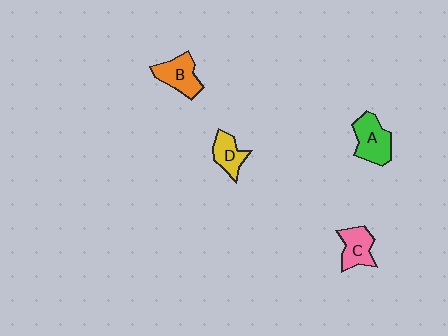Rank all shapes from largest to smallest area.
From largest to smallest: A (green), B (orange), C (pink), D (yellow).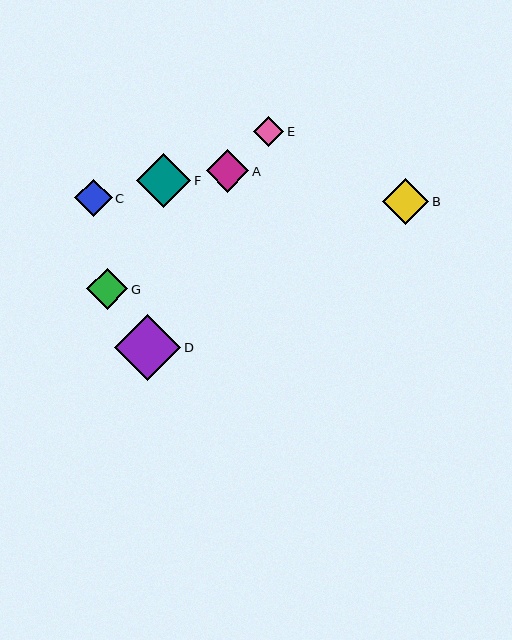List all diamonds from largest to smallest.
From largest to smallest: D, F, B, A, G, C, E.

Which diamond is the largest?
Diamond D is the largest with a size of approximately 66 pixels.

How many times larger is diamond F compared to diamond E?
Diamond F is approximately 1.8 times the size of diamond E.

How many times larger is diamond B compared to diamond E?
Diamond B is approximately 1.5 times the size of diamond E.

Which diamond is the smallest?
Diamond E is the smallest with a size of approximately 30 pixels.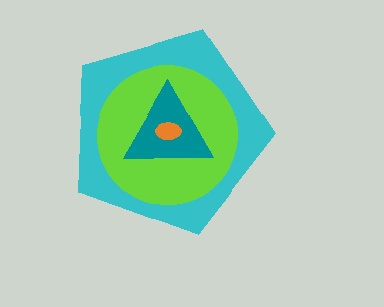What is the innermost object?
The orange ellipse.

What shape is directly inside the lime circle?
The teal triangle.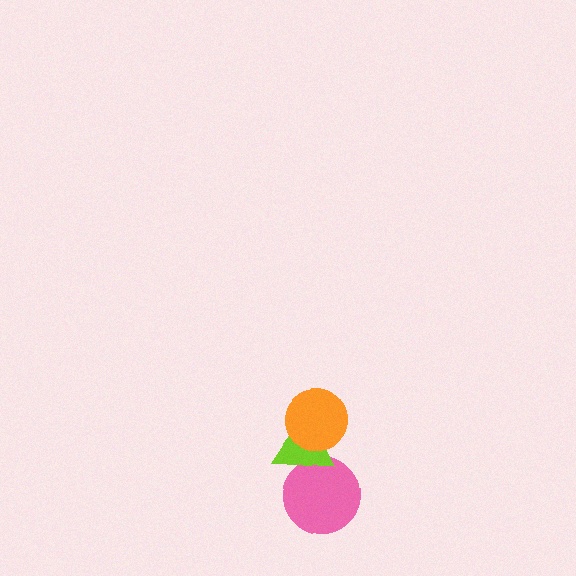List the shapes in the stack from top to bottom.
From top to bottom: the orange circle, the lime triangle, the pink circle.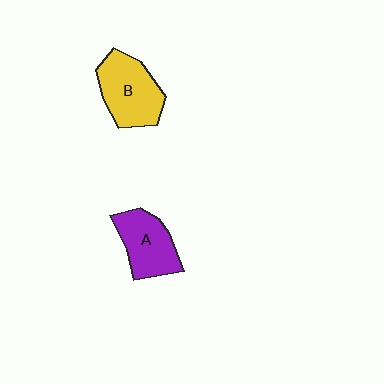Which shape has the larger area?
Shape B (yellow).